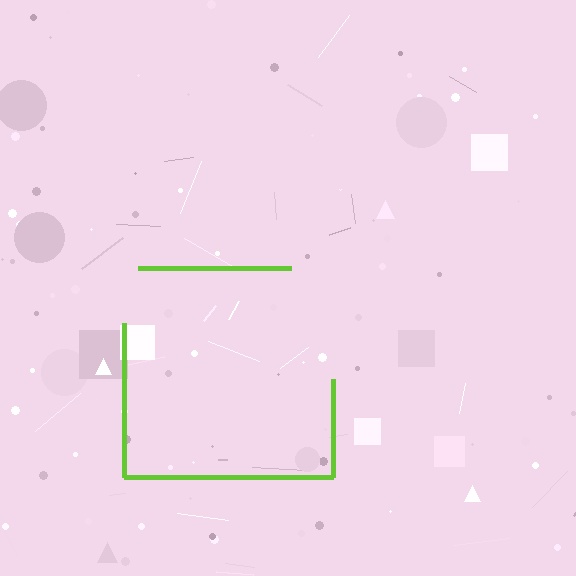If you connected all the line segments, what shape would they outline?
They would outline a square.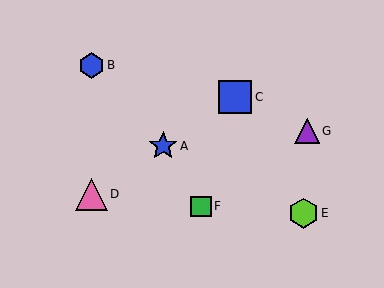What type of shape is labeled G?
Shape G is a purple triangle.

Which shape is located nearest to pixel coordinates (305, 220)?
The lime hexagon (labeled E) at (303, 213) is nearest to that location.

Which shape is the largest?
The blue square (labeled C) is the largest.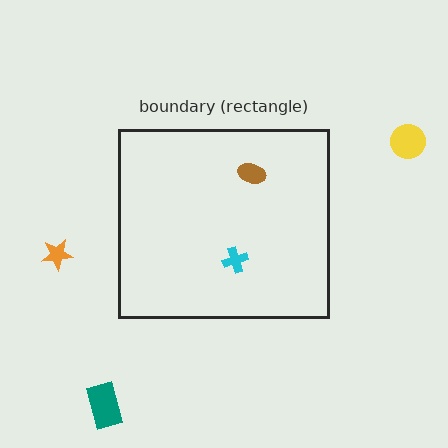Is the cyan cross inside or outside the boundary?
Inside.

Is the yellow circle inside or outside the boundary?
Outside.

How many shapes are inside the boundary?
2 inside, 3 outside.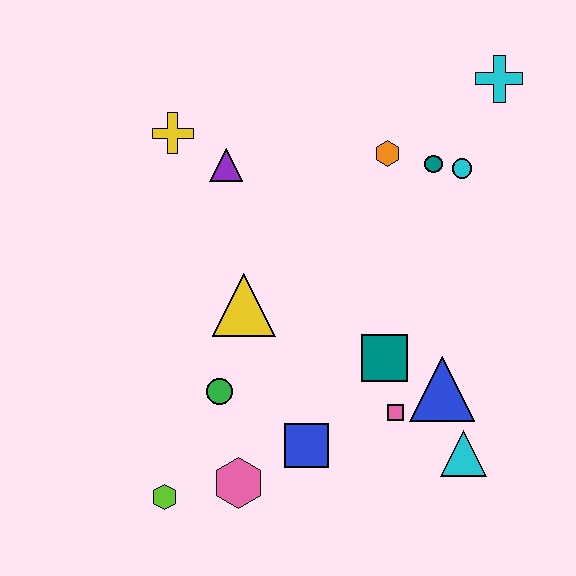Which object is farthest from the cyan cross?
The lime hexagon is farthest from the cyan cross.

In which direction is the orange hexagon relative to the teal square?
The orange hexagon is above the teal square.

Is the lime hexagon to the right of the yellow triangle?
No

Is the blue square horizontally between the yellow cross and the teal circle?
Yes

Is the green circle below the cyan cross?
Yes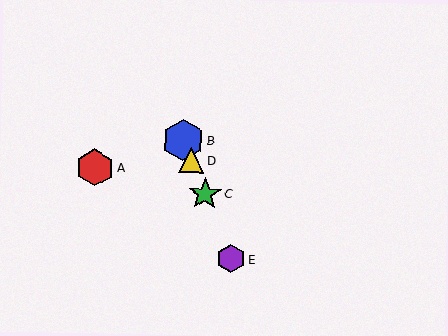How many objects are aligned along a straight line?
4 objects (B, C, D, E) are aligned along a straight line.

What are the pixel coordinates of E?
Object E is at (231, 259).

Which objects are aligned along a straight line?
Objects B, C, D, E are aligned along a straight line.